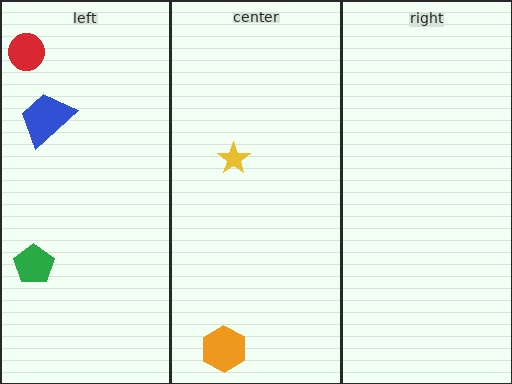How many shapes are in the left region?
3.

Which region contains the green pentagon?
The left region.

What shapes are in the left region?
The blue trapezoid, the red circle, the green pentagon.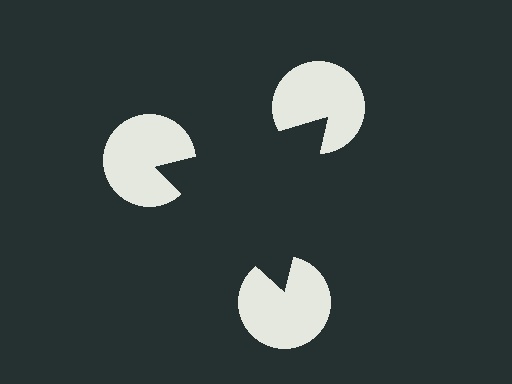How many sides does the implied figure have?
3 sides.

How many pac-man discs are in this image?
There are 3 — one at each vertex of the illusory triangle.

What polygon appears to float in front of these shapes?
An illusory triangle — its edges are inferred from the aligned wedge cuts in the pac-man discs, not physically drawn.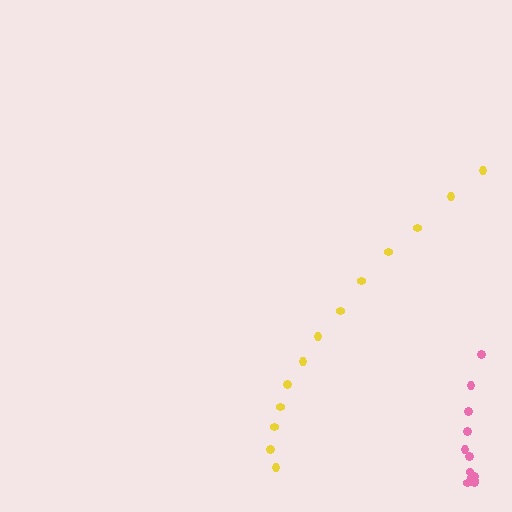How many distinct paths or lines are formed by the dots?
There are 2 distinct paths.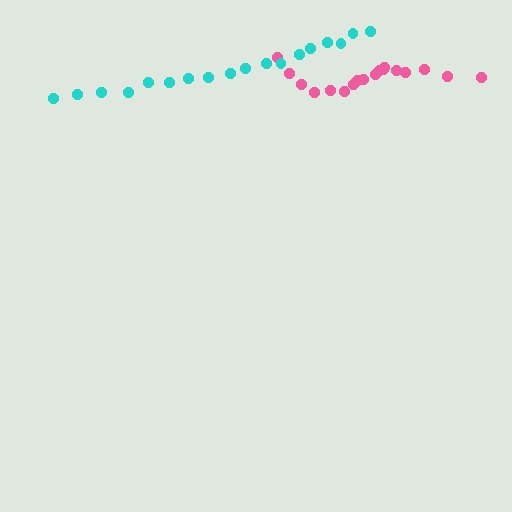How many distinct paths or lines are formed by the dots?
There are 2 distinct paths.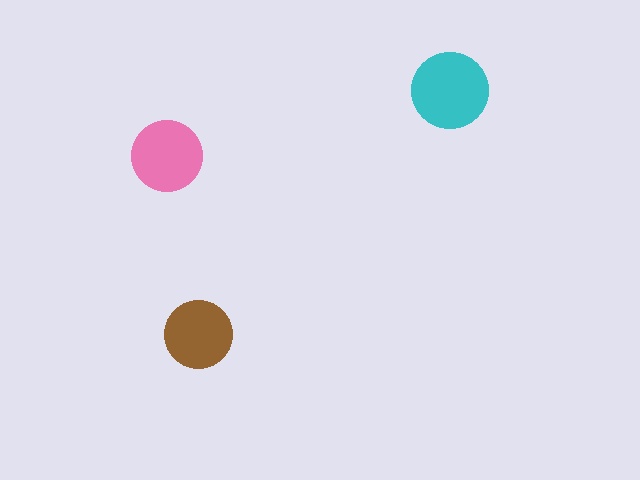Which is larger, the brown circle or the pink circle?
The pink one.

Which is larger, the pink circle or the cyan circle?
The cyan one.